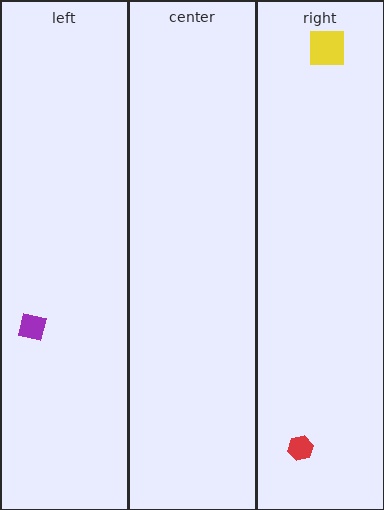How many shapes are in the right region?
2.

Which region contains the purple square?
The left region.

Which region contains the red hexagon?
The right region.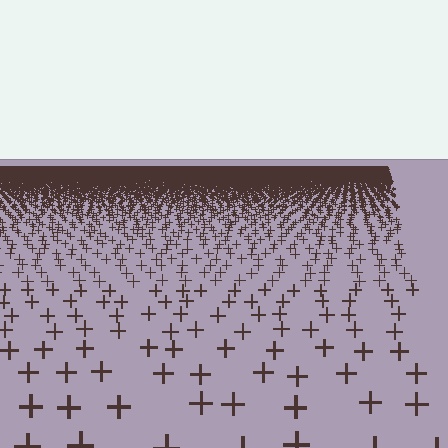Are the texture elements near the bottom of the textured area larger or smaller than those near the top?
Larger. Near the bottom, elements are closer to the viewer and appear at a bigger on-screen size.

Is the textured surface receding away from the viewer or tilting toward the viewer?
The surface is receding away from the viewer. Texture elements get smaller and denser toward the top.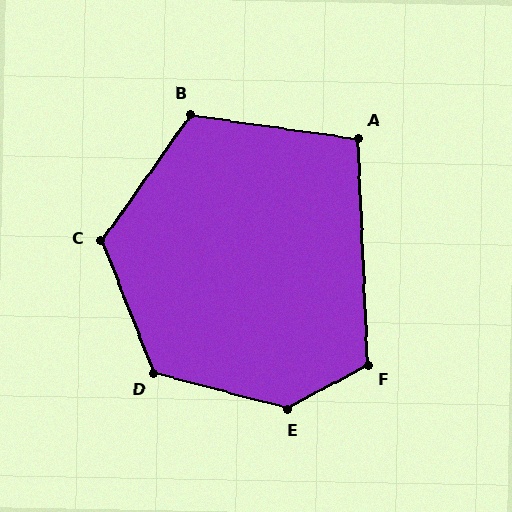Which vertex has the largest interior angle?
E, at approximately 136 degrees.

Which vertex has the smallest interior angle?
A, at approximately 100 degrees.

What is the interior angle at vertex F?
Approximately 116 degrees (obtuse).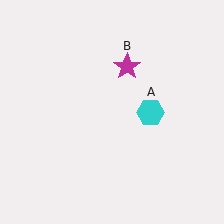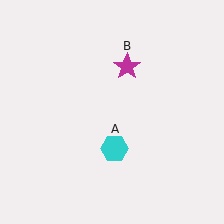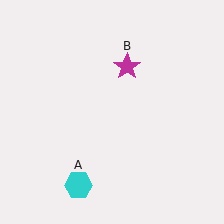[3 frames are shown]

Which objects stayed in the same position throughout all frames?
Magenta star (object B) remained stationary.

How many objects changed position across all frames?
1 object changed position: cyan hexagon (object A).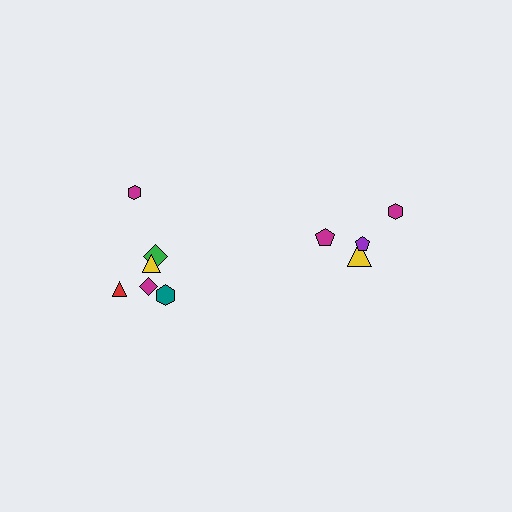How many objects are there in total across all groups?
There are 10 objects.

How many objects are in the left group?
There are 6 objects.